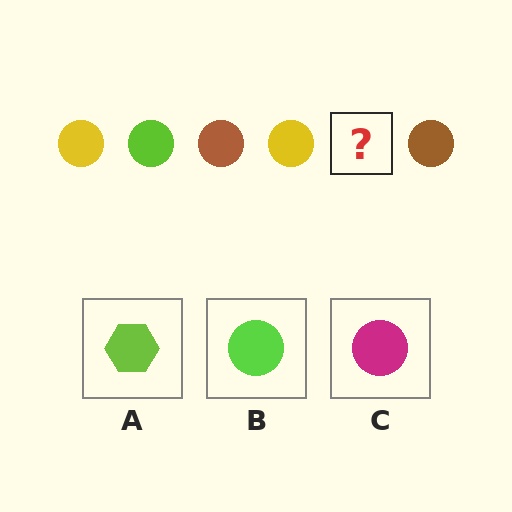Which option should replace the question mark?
Option B.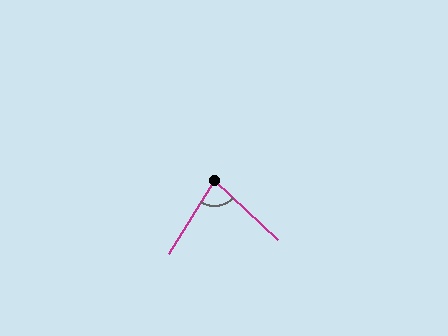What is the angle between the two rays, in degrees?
Approximately 79 degrees.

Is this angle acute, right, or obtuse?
It is acute.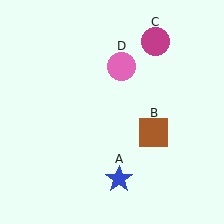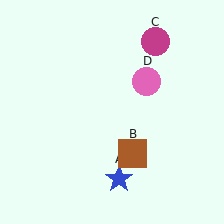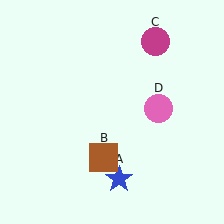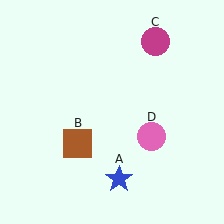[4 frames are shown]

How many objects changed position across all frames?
2 objects changed position: brown square (object B), pink circle (object D).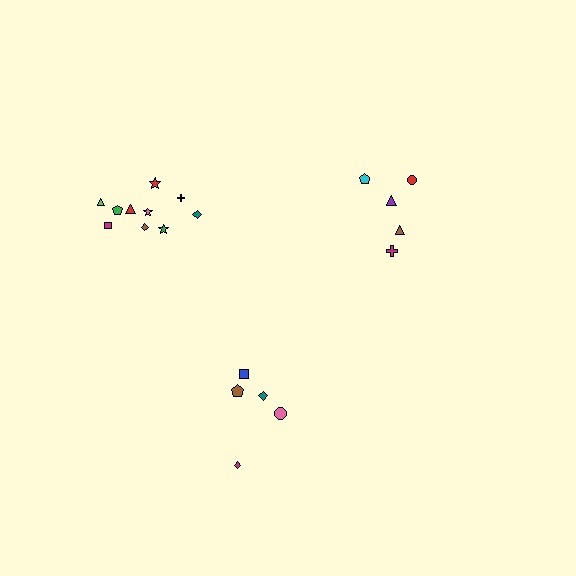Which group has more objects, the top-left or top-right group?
The top-left group.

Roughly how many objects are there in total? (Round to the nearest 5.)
Roughly 20 objects in total.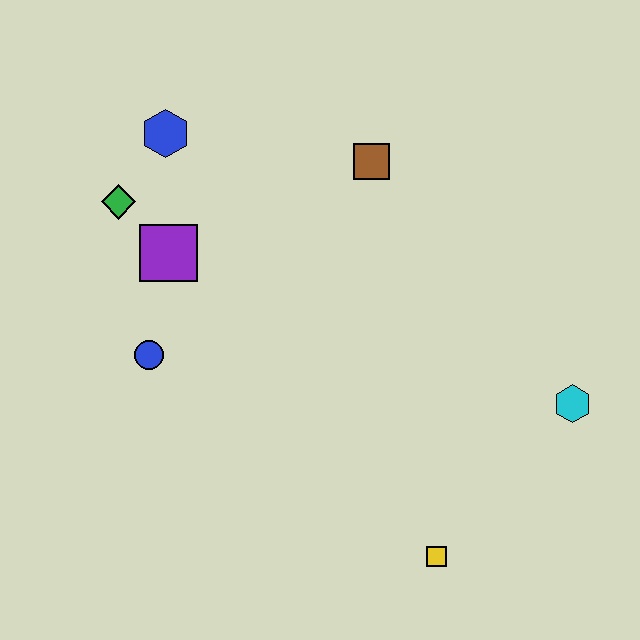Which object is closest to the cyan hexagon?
The yellow square is closest to the cyan hexagon.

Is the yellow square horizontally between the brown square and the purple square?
No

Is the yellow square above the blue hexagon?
No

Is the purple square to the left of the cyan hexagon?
Yes